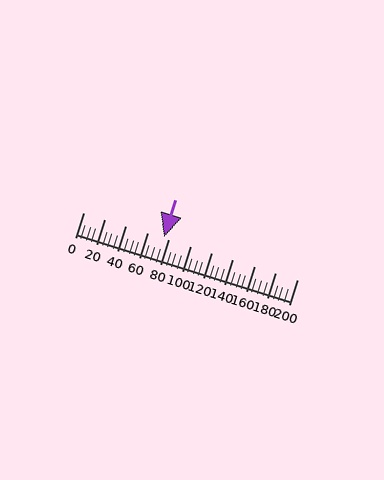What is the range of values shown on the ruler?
The ruler shows values from 0 to 200.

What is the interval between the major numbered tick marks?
The major tick marks are spaced 20 units apart.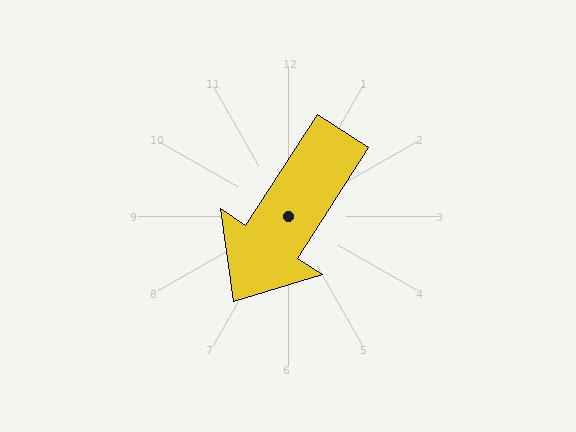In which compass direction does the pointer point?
Southwest.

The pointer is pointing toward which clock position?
Roughly 7 o'clock.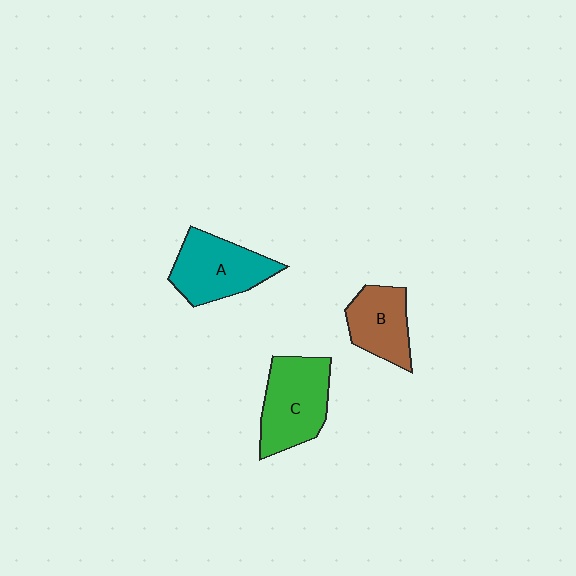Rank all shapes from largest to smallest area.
From largest to smallest: C (green), A (teal), B (brown).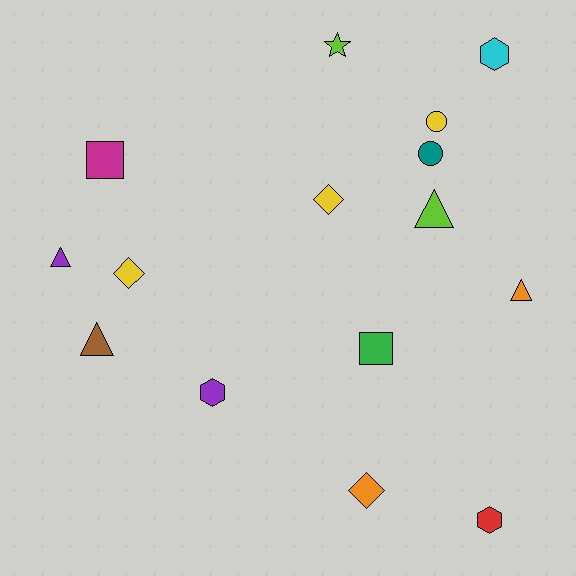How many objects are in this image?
There are 15 objects.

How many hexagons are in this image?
There are 3 hexagons.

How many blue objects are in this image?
There are no blue objects.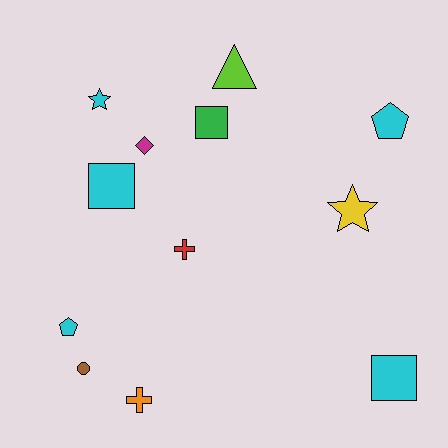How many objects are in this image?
There are 12 objects.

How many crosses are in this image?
There are 2 crosses.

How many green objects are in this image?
There is 1 green object.